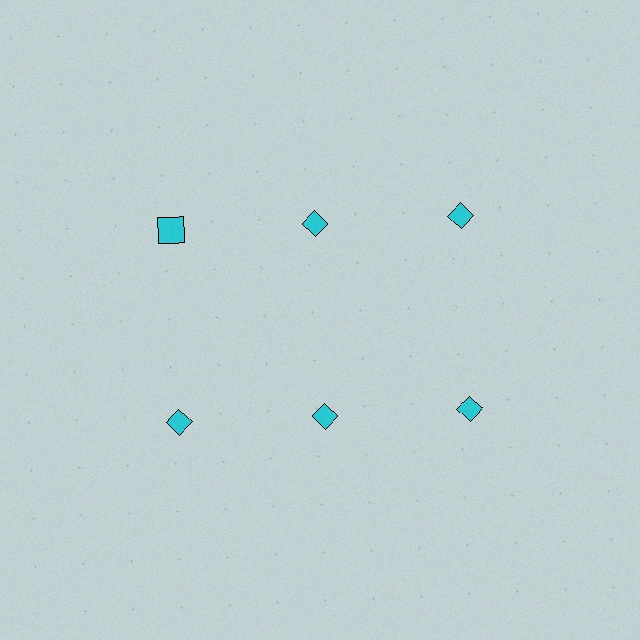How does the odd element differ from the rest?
It has a different shape: square instead of diamond.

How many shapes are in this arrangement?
There are 6 shapes arranged in a grid pattern.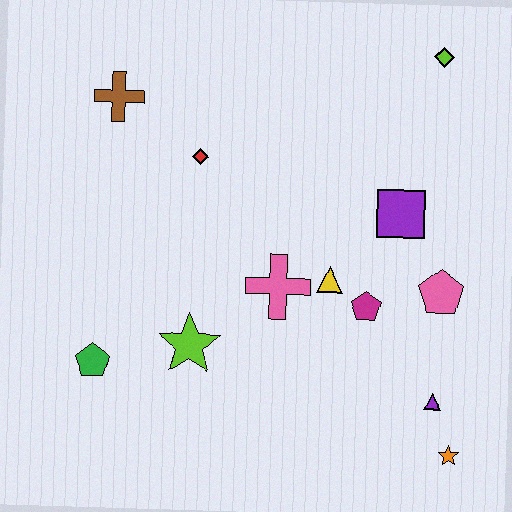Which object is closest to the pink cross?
The yellow triangle is closest to the pink cross.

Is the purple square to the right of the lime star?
Yes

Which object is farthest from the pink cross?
The lime diamond is farthest from the pink cross.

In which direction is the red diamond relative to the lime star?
The red diamond is above the lime star.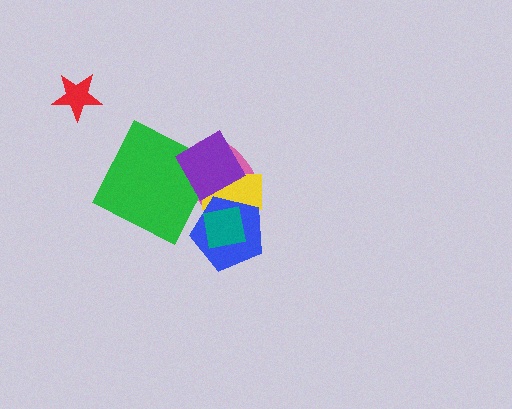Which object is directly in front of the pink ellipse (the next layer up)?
The yellow rectangle is directly in front of the pink ellipse.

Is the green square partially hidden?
Yes, it is partially covered by another shape.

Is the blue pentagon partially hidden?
Yes, it is partially covered by another shape.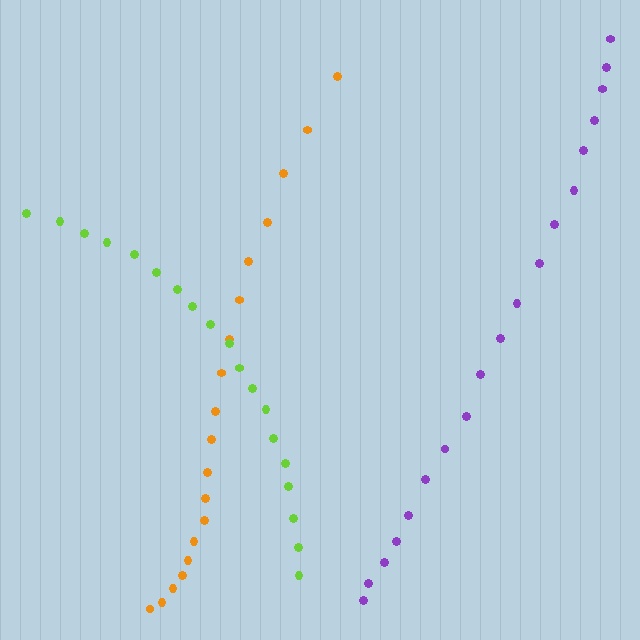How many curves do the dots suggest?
There are 3 distinct paths.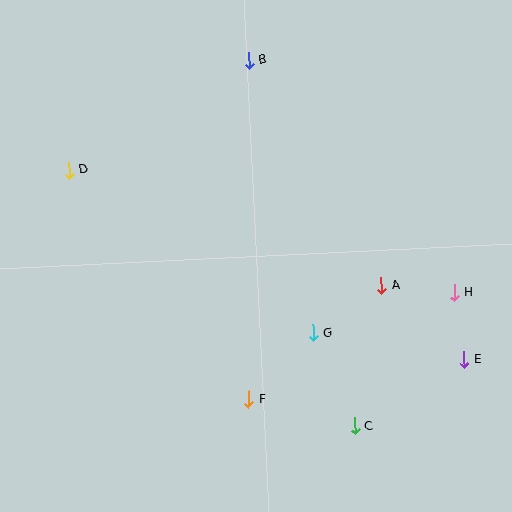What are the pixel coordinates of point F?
Point F is at (249, 399).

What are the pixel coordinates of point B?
Point B is at (249, 60).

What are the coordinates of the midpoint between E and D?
The midpoint between E and D is at (266, 265).